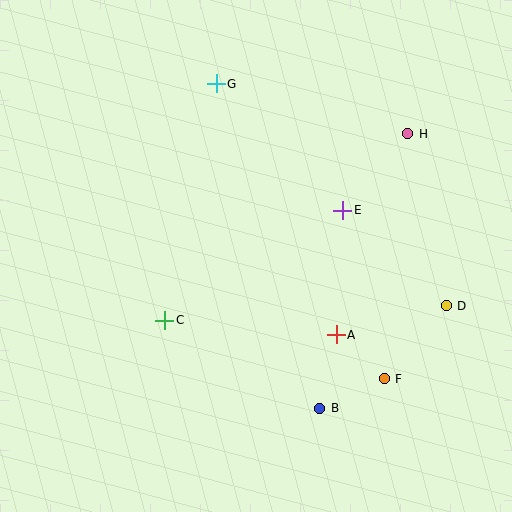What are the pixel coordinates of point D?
Point D is at (446, 306).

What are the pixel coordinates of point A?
Point A is at (336, 335).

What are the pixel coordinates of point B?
Point B is at (320, 408).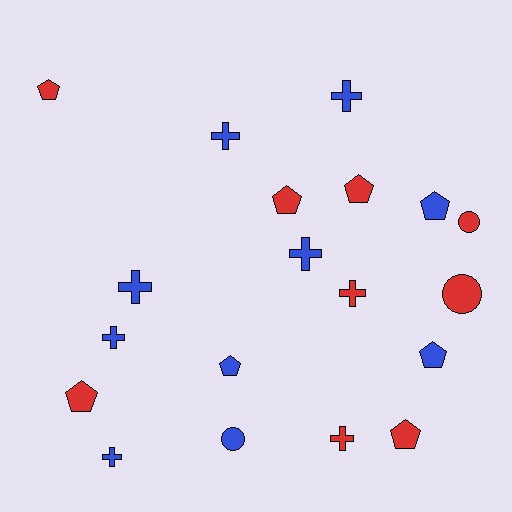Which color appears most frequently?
Blue, with 10 objects.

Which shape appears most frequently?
Cross, with 8 objects.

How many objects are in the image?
There are 19 objects.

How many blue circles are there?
There is 1 blue circle.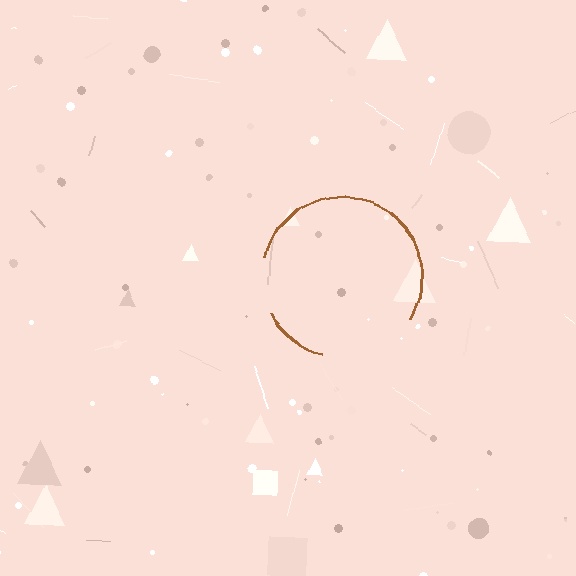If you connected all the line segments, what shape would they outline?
They would outline a circle.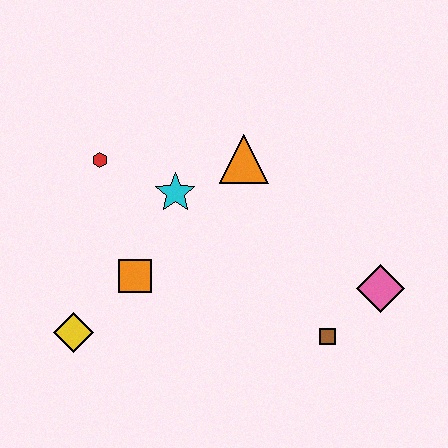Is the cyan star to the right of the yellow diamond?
Yes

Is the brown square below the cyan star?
Yes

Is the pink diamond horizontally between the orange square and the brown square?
No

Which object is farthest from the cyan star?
The pink diamond is farthest from the cyan star.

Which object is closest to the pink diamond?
The brown square is closest to the pink diamond.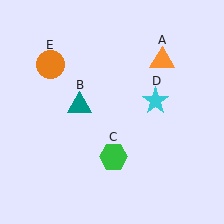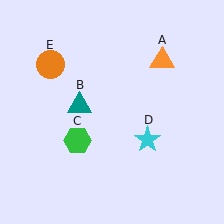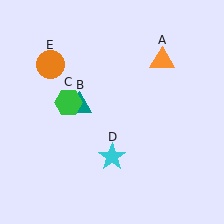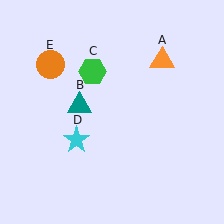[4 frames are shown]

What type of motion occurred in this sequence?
The green hexagon (object C), cyan star (object D) rotated clockwise around the center of the scene.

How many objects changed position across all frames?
2 objects changed position: green hexagon (object C), cyan star (object D).